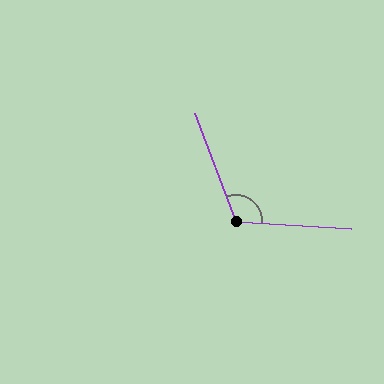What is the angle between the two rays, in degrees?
Approximately 114 degrees.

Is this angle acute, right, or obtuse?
It is obtuse.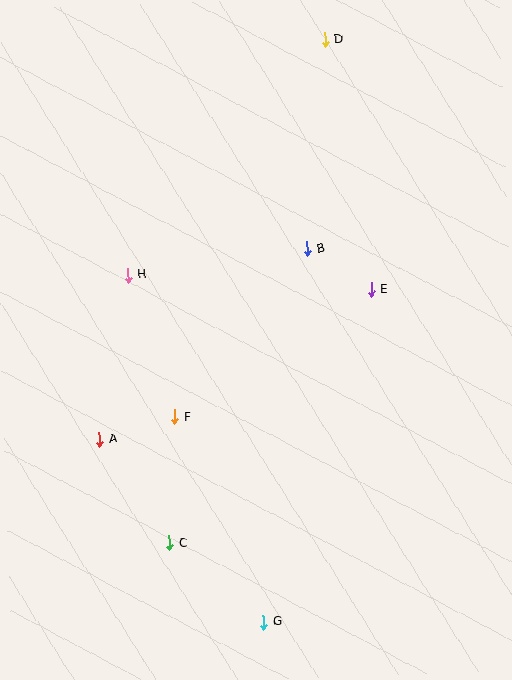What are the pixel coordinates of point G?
Point G is at (264, 622).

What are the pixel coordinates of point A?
Point A is at (99, 439).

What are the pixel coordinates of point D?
Point D is at (325, 39).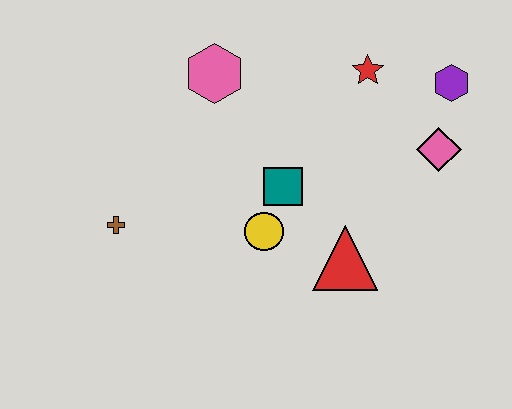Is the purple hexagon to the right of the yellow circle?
Yes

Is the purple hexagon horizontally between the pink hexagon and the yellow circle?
No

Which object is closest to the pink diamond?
The purple hexagon is closest to the pink diamond.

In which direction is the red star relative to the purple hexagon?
The red star is to the left of the purple hexagon.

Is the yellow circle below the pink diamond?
Yes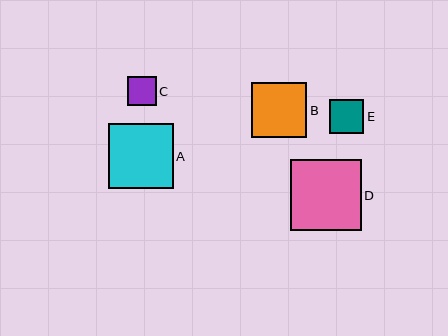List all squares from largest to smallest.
From largest to smallest: D, A, B, E, C.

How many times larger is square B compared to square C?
Square B is approximately 1.9 times the size of square C.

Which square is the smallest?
Square C is the smallest with a size of approximately 29 pixels.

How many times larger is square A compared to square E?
Square A is approximately 1.9 times the size of square E.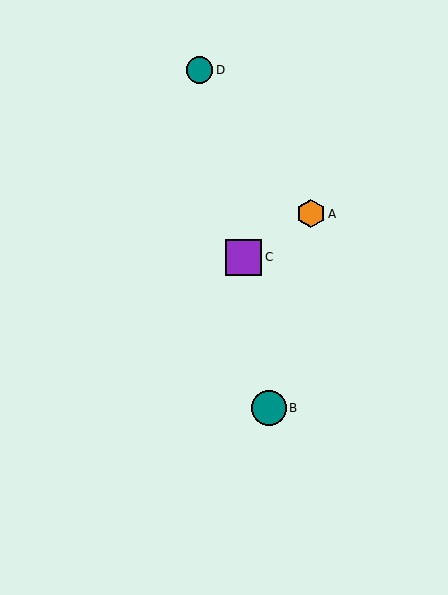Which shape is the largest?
The purple square (labeled C) is the largest.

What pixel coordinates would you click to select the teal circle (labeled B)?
Click at (269, 408) to select the teal circle B.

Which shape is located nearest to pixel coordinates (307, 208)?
The orange hexagon (labeled A) at (311, 214) is nearest to that location.